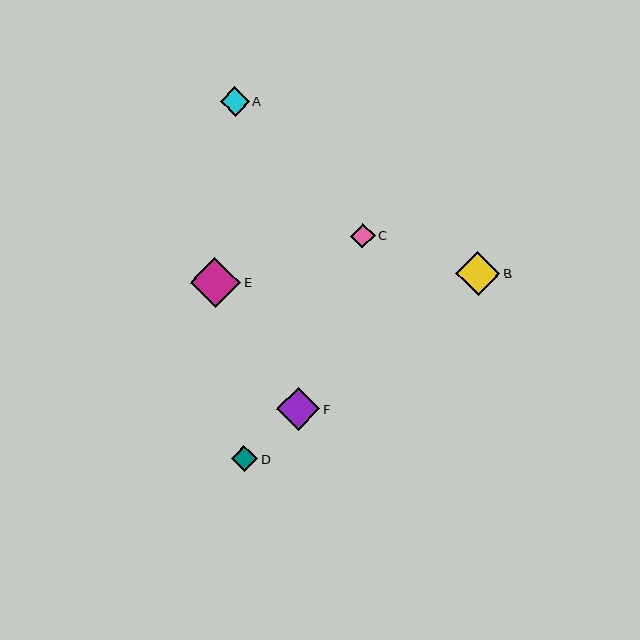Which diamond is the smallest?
Diamond C is the smallest with a size of approximately 25 pixels.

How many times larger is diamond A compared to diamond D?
Diamond A is approximately 1.1 times the size of diamond D.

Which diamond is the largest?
Diamond E is the largest with a size of approximately 50 pixels.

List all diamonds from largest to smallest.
From largest to smallest: E, B, F, A, D, C.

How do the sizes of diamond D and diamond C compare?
Diamond D and diamond C are approximately the same size.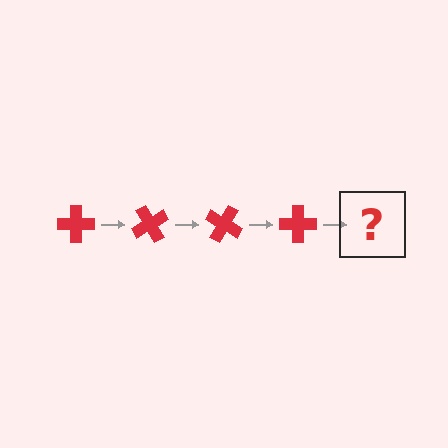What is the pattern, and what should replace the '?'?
The pattern is that the cross rotates 60 degrees each step. The '?' should be a red cross rotated 240 degrees.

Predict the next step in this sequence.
The next step is a red cross rotated 240 degrees.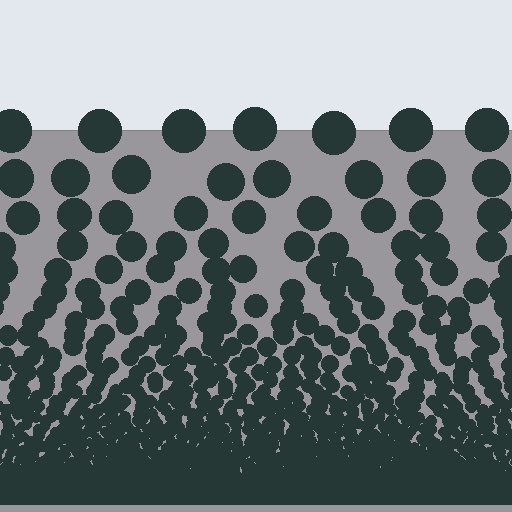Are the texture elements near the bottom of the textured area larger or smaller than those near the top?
Smaller. The gradient is inverted — elements near the bottom are smaller and denser.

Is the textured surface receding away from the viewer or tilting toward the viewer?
The surface appears to tilt toward the viewer. Texture elements get larger and sparser toward the top.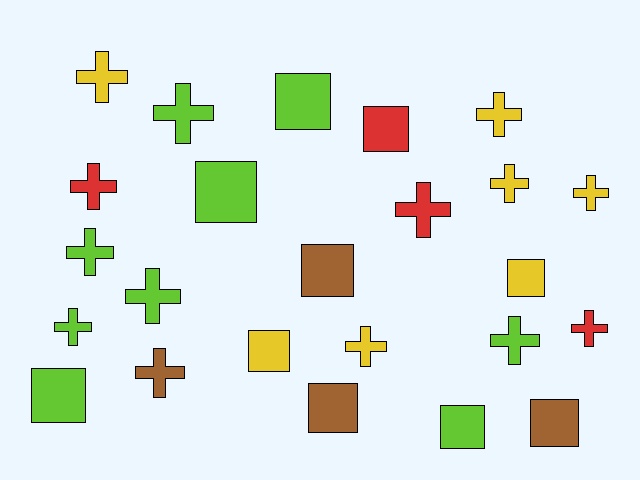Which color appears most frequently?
Lime, with 9 objects.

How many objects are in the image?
There are 24 objects.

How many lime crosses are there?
There are 5 lime crosses.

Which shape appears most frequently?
Cross, with 14 objects.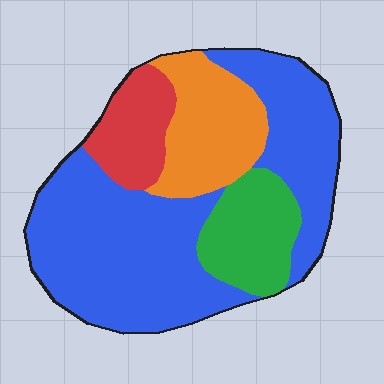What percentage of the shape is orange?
Orange covers roughly 20% of the shape.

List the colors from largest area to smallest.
From largest to smallest: blue, orange, green, red.